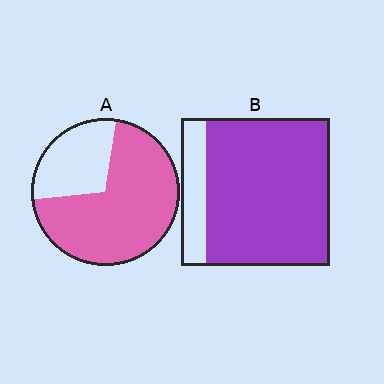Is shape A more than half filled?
Yes.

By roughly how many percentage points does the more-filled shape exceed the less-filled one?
By roughly 10 percentage points (B over A).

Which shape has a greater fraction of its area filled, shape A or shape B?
Shape B.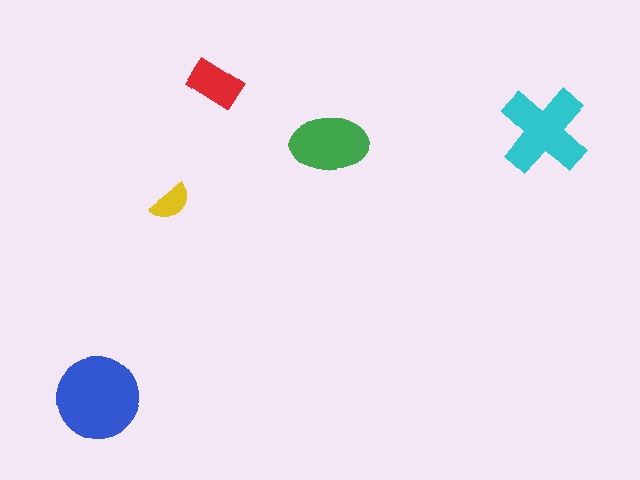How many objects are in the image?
There are 5 objects in the image.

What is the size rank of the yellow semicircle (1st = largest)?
5th.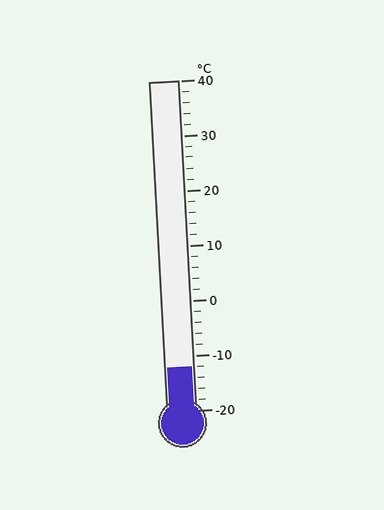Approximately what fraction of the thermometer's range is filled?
The thermometer is filled to approximately 15% of its range.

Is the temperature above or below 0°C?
The temperature is below 0°C.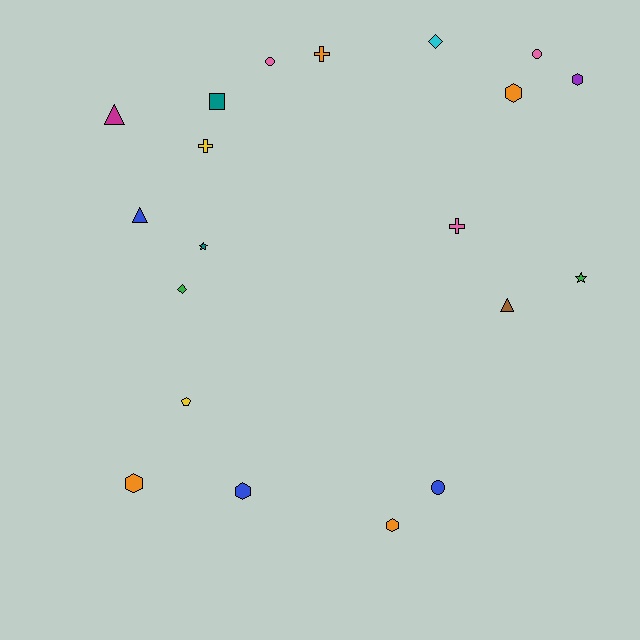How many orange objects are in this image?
There are 4 orange objects.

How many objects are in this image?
There are 20 objects.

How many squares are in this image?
There is 1 square.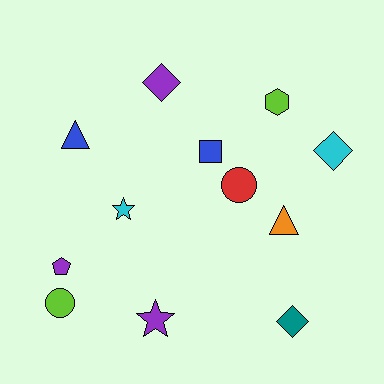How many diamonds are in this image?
There are 3 diamonds.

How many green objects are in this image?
There are no green objects.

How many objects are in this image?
There are 12 objects.